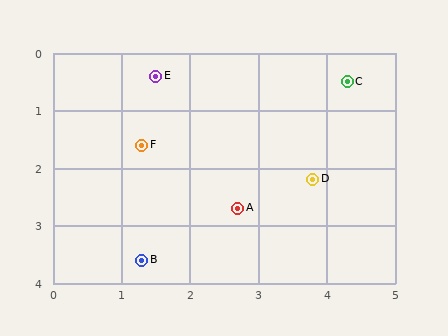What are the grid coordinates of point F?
Point F is at approximately (1.3, 1.6).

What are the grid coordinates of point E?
Point E is at approximately (1.5, 0.4).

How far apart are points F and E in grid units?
Points F and E are about 1.2 grid units apart.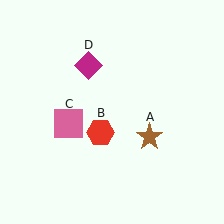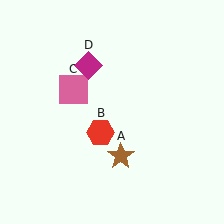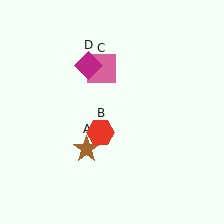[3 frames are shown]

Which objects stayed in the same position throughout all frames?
Red hexagon (object B) and magenta diamond (object D) remained stationary.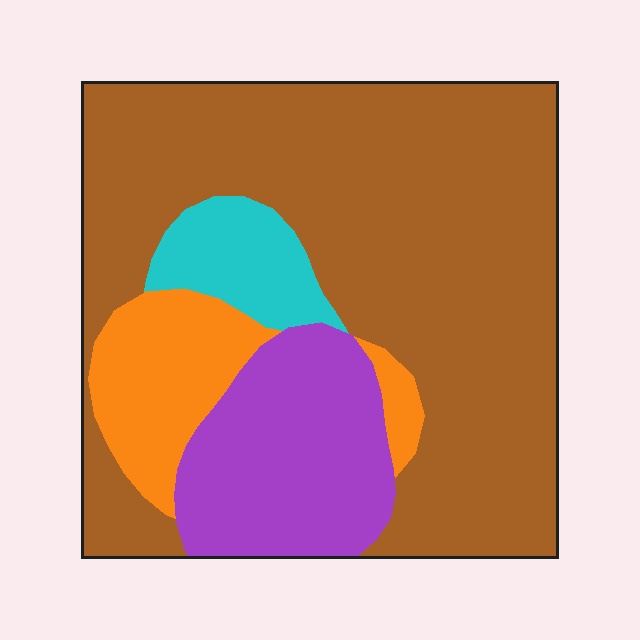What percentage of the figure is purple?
Purple covers around 20% of the figure.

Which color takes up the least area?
Cyan, at roughly 5%.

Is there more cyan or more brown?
Brown.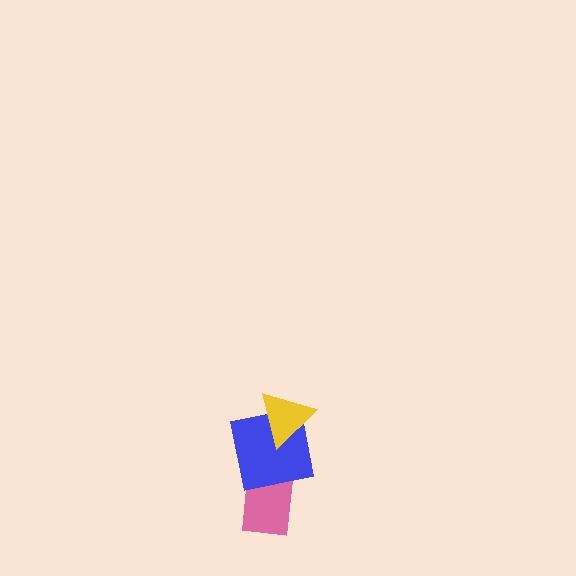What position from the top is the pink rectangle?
The pink rectangle is 3rd from the top.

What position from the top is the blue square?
The blue square is 2nd from the top.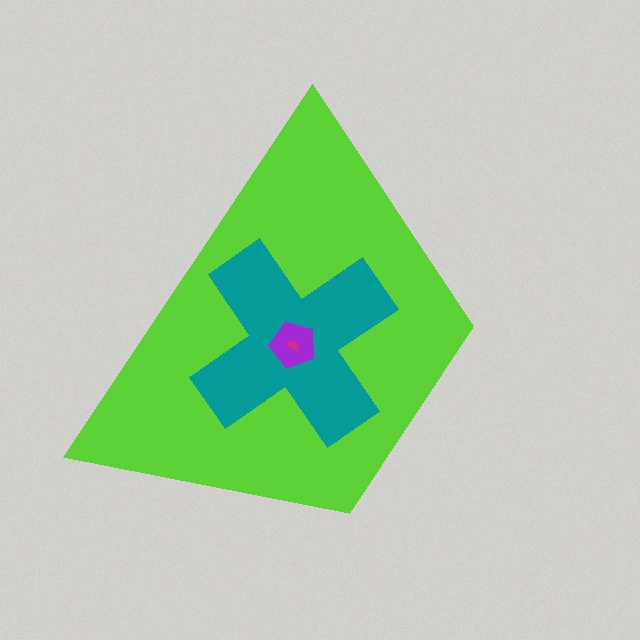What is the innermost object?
The magenta semicircle.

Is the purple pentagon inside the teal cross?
Yes.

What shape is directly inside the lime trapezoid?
The teal cross.